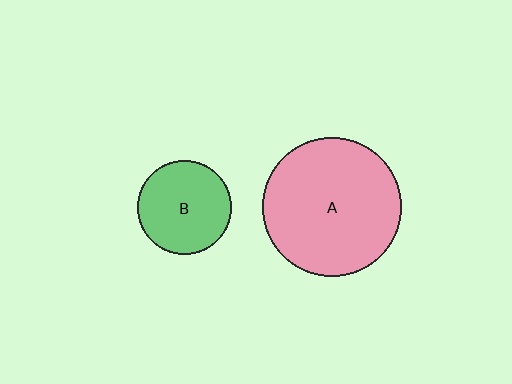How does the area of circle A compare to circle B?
Approximately 2.2 times.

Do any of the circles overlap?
No, none of the circles overlap.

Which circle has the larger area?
Circle A (pink).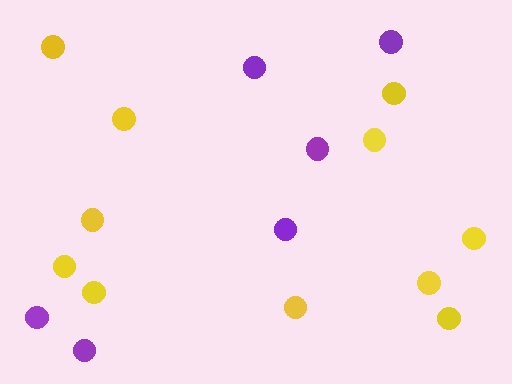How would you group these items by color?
There are 2 groups: one group of yellow circles (11) and one group of purple circles (6).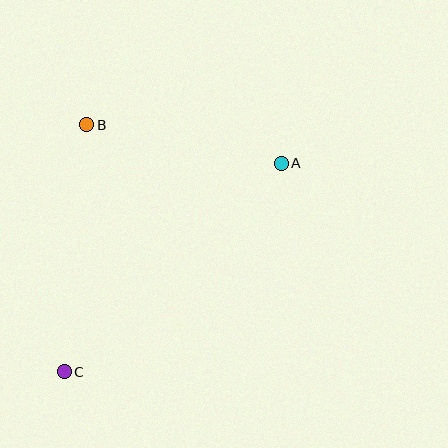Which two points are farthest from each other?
Points A and C are farthest from each other.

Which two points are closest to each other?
Points A and B are closest to each other.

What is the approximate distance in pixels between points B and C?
The distance between B and C is approximately 248 pixels.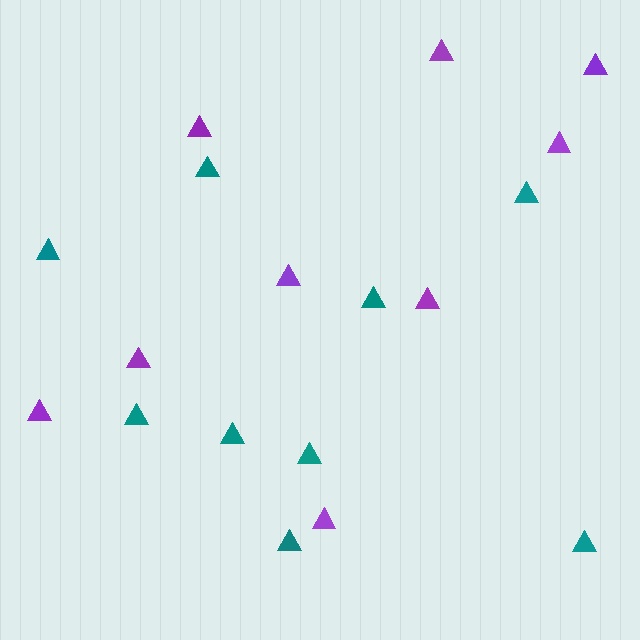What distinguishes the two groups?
There are 2 groups: one group of teal triangles (9) and one group of purple triangles (9).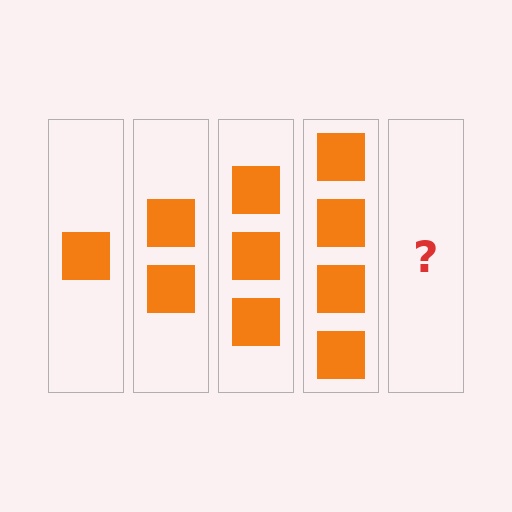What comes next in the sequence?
The next element should be 5 squares.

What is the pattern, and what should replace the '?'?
The pattern is that each step adds one more square. The '?' should be 5 squares.